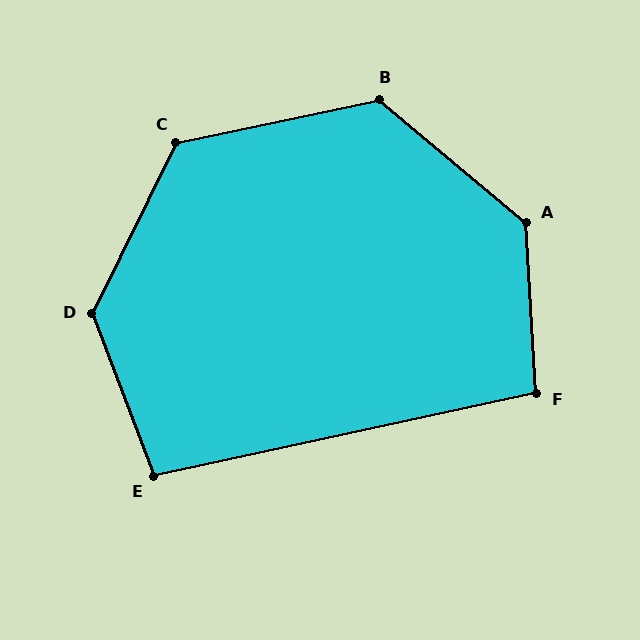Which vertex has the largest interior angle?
A, at approximately 133 degrees.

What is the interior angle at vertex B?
Approximately 128 degrees (obtuse).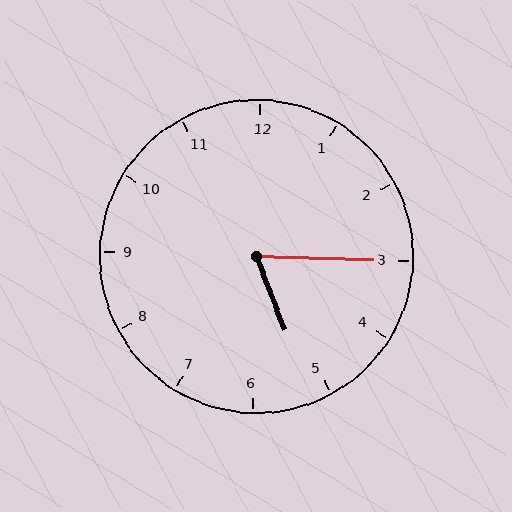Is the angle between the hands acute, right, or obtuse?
It is acute.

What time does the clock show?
5:15.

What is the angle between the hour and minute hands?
Approximately 68 degrees.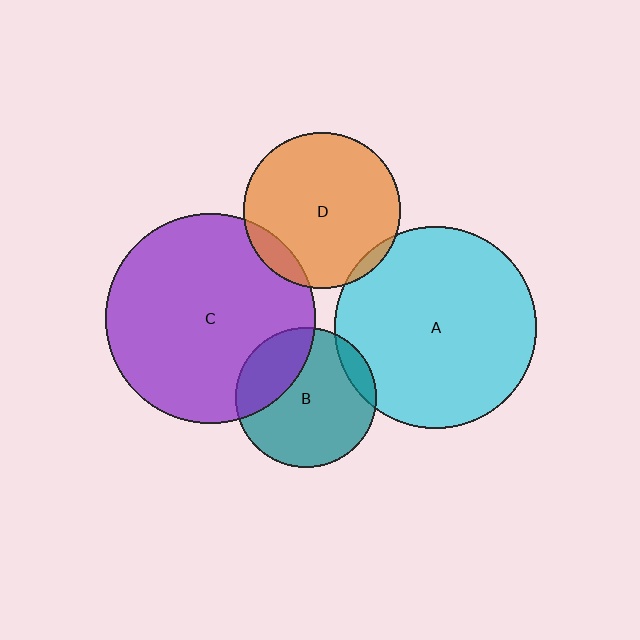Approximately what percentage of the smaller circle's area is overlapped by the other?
Approximately 25%.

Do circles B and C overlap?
Yes.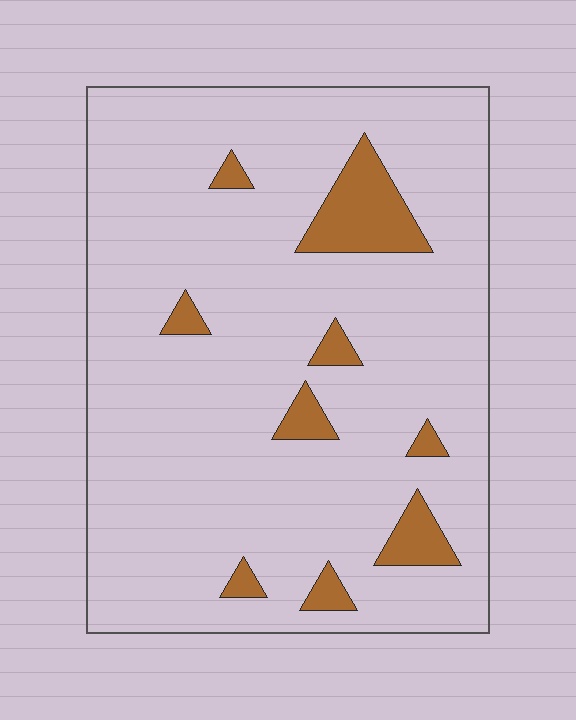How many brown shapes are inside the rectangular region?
9.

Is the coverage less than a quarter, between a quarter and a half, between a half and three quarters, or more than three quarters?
Less than a quarter.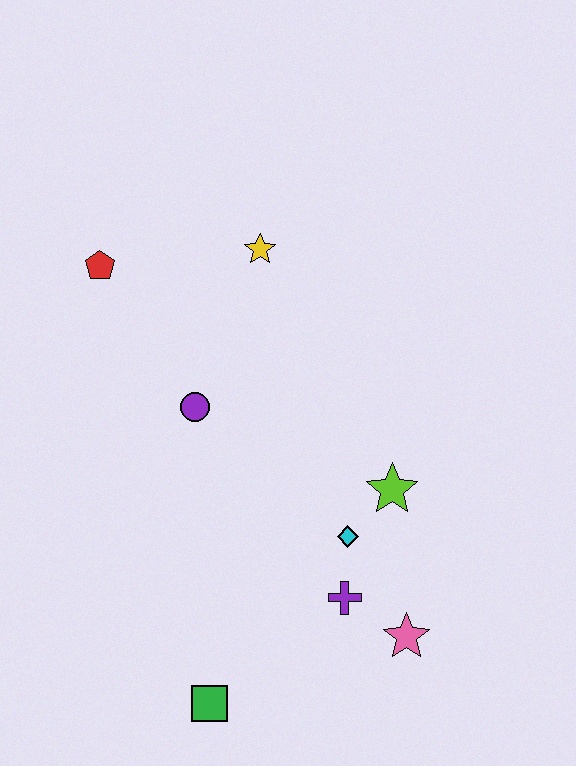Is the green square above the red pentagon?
No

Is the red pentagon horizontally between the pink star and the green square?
No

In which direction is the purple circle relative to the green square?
The purple circle is above the green square.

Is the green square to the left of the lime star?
Yes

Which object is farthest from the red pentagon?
The pink star is farthest from the red pentagon.